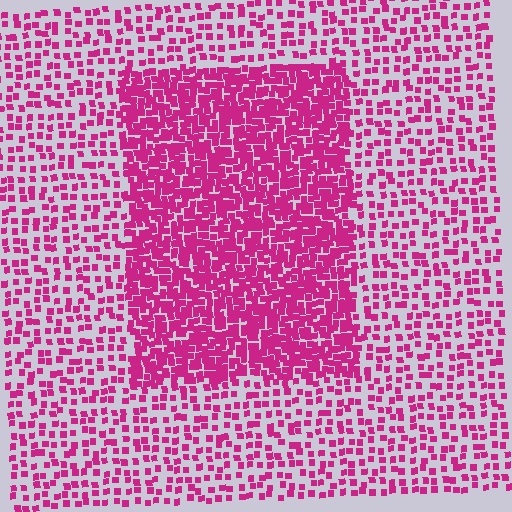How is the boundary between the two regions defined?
The boundary is defined by a change in element density (approximately 2.4x ratio). All elements are the same color, size, and shape.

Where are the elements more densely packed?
The elements are more densely packed inside the rectangle boundary.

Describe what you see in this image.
The image contains small magenta elements arranged at two different densities. A rectangle-shaped region is visible where the elements are more densely packed than the surrounding area.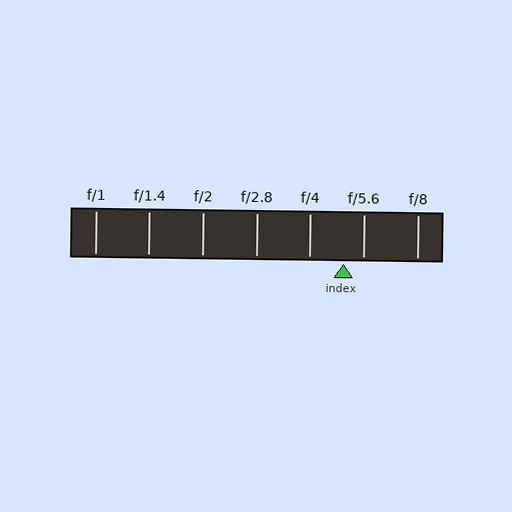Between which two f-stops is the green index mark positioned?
The index mark is between f/4 and f/5.6.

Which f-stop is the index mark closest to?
The index mark is closest to f/5.6.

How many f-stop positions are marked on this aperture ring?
There are 7 f-stop positions marked.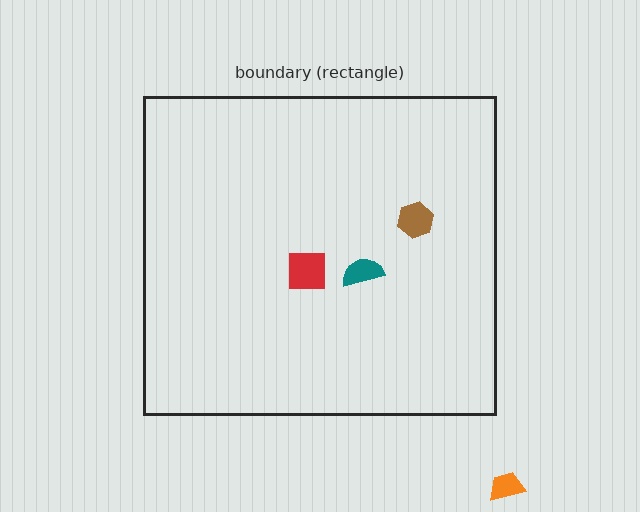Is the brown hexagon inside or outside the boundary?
Inside.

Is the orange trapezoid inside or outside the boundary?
Outside.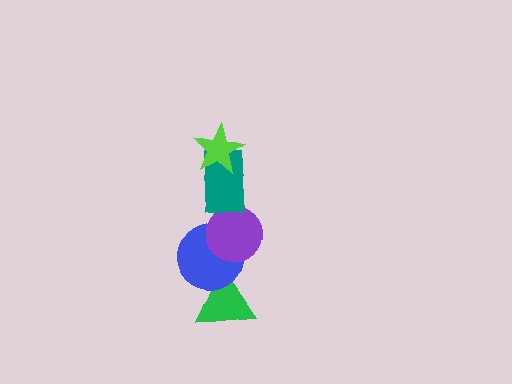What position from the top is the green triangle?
The green triangle is 5th from the top.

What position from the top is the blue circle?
The blue circle is 4th from the top.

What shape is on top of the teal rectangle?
The lime star is on top of the teal rectangle.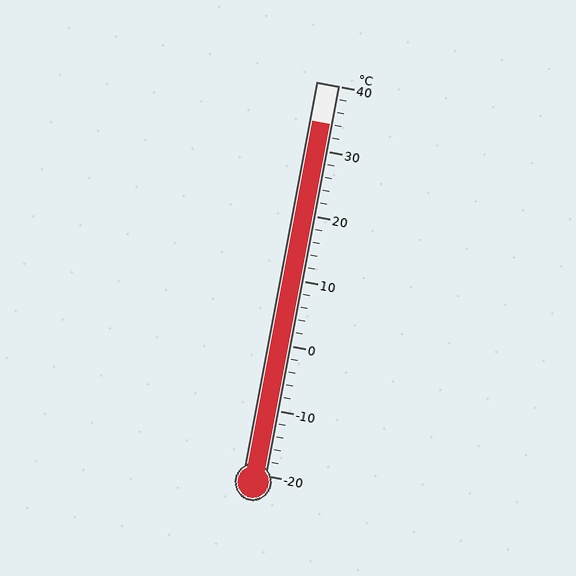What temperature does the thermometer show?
The thermometer shows approximately 34°C.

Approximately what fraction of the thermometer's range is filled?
The thermometer is filled to approximately 90% of its range.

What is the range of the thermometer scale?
The thermometer scale ranges from -20°C to 40°C.